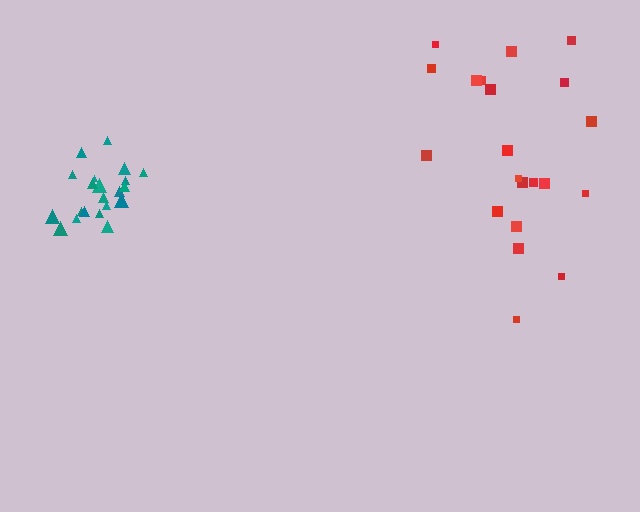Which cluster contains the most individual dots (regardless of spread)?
Teal (21).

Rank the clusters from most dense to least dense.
teal, red.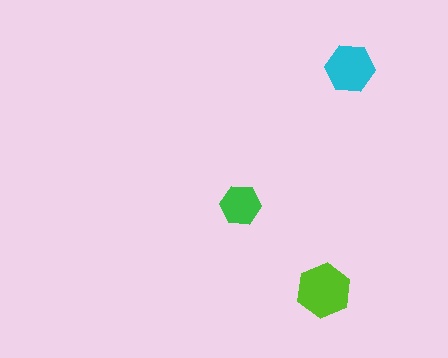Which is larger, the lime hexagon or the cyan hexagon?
The lime one.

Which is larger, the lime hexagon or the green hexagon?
The lime one.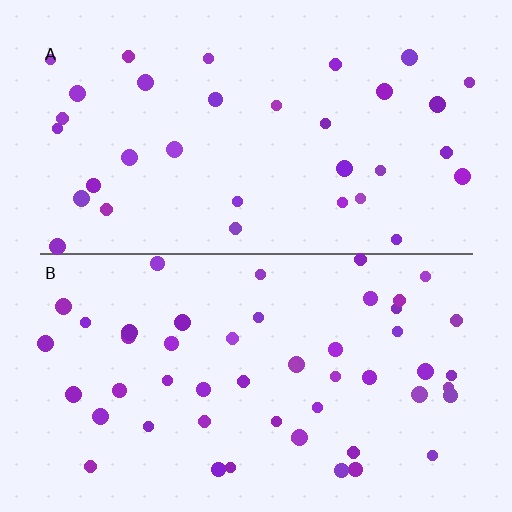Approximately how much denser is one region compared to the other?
Approximately 1.5× — region B over region A.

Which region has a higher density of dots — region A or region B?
B (the bottom).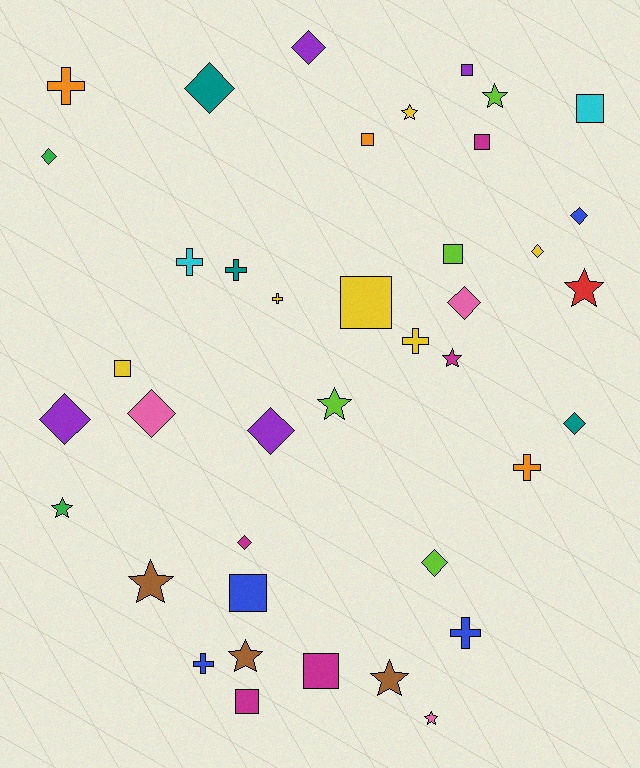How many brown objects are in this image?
There are 3 brown objects.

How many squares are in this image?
There are 10 squares.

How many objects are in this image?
There are 40 objects.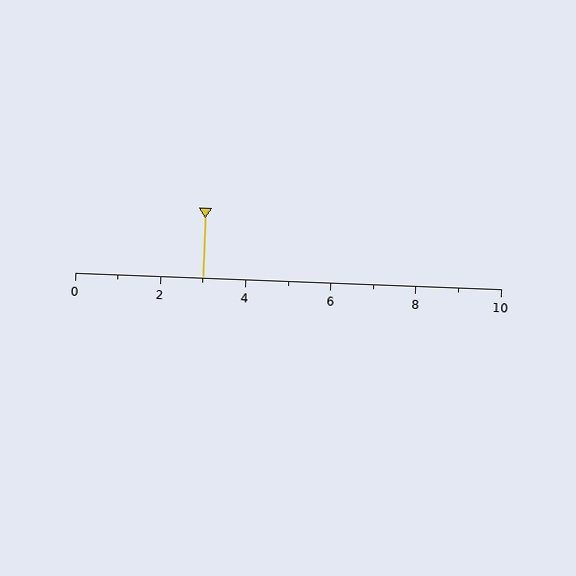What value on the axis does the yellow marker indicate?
The marker indicates approximately 3.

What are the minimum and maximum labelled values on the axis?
The axis runs from 0 to 10.